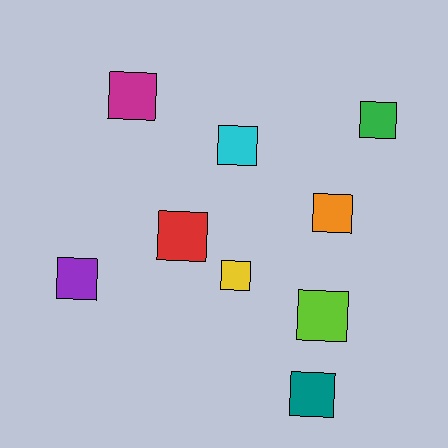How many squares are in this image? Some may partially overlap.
There are 9 squares.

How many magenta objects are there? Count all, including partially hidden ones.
There is 1 magenta object.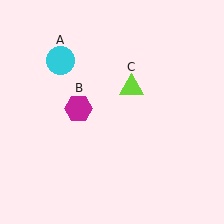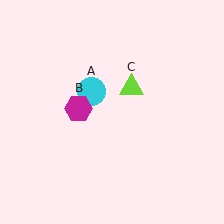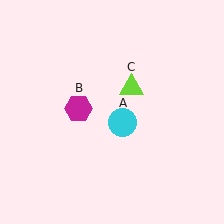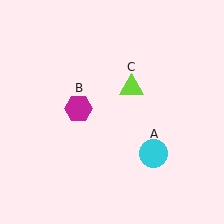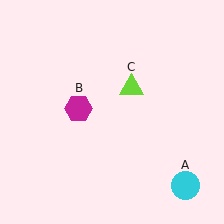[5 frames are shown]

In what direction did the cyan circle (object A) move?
The cyan circle (object A) moved down and to the right.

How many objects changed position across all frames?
1 object changed position: cyan circle (object A).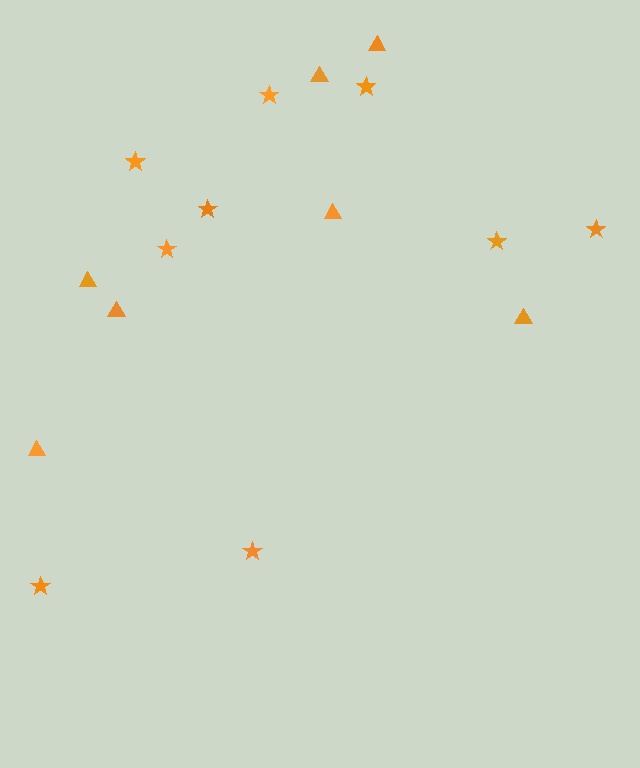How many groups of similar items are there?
There are 2 groups: one group of triangles (7) and one group of stars (9).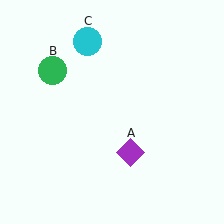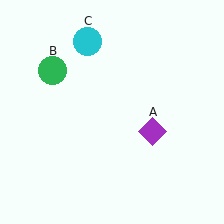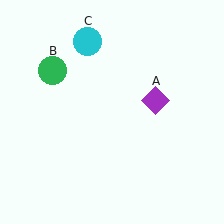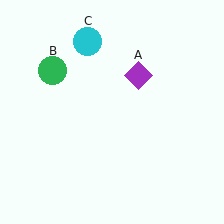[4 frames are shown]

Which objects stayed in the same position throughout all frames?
Green circle (object B) and cyan circle (object C) remained stationary.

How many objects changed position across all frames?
1 object changed position: purple diamond (object A).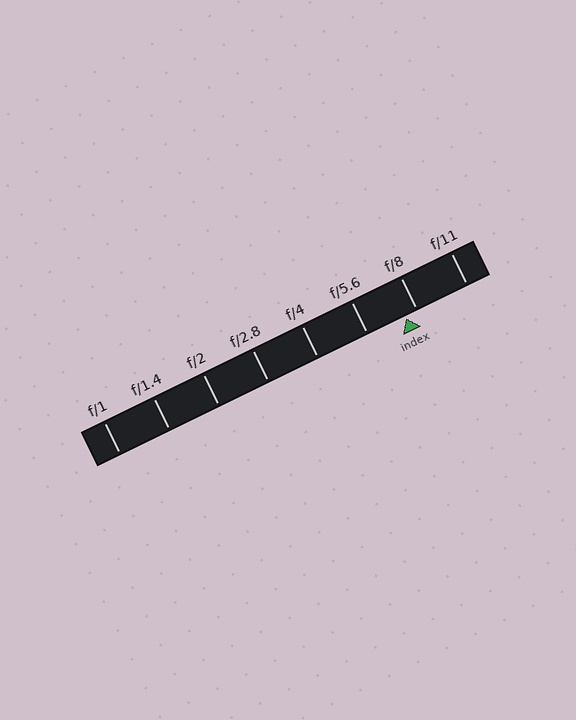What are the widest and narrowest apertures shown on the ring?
The widest aperture shown is f/1 and the narrowest is f/11.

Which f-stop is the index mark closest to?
The index mark is closest to f/8.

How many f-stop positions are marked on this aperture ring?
There are 8 f-stop positions marked.